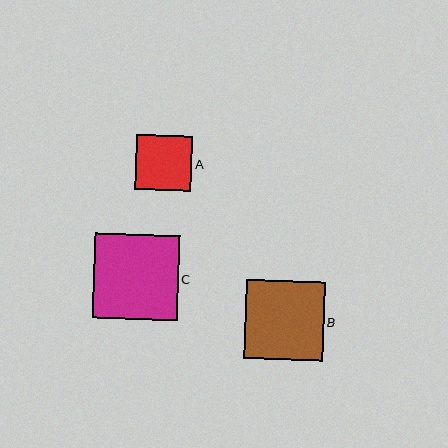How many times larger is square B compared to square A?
Square B is approximately 1.4 times the size of square A.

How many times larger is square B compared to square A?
Square B is approximately 1.4 times the size of square A.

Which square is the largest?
Square C is the largest with a size of approximately 85 pixels.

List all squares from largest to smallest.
From largest to smallest: C, B, A.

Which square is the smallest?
Square A is the smallest with a size of approximately 56 pixels.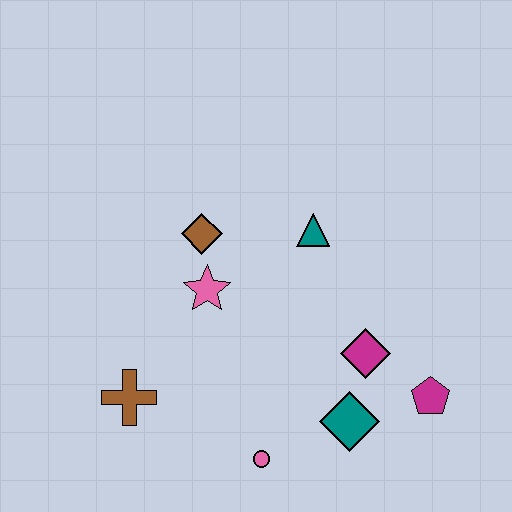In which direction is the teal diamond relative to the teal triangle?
The teal diamond is below the teal triangle.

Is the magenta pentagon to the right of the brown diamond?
Yes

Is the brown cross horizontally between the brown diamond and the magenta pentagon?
No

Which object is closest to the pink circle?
The teal diamond is closest to the pink circle.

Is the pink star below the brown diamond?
Yes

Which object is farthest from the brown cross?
The magenta pentagon is farthest from the brown cross.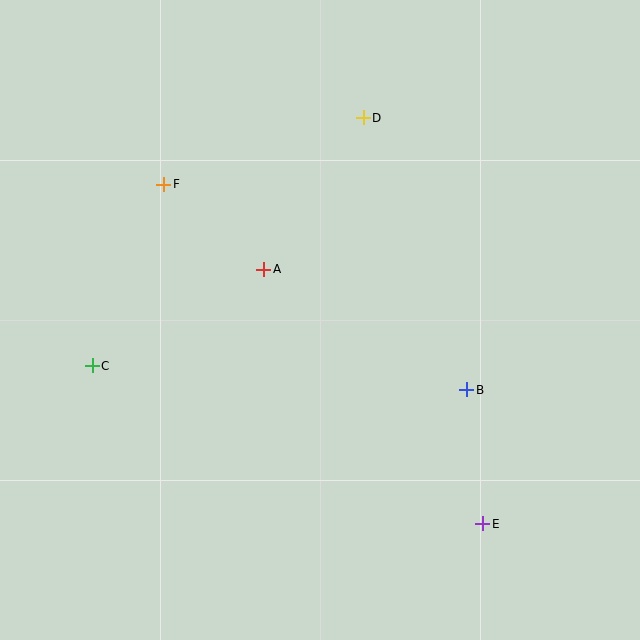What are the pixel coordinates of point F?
Point F is at (164, 184).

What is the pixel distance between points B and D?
The distance between B and D is 291 pixels.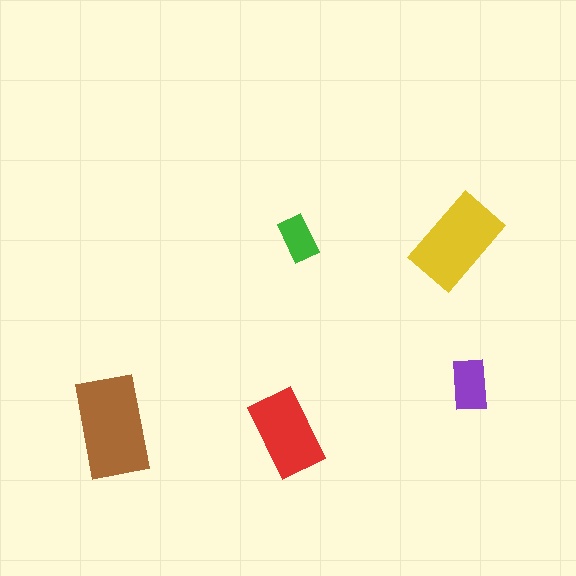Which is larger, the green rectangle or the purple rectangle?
The purple one.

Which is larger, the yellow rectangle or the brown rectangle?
The brown one.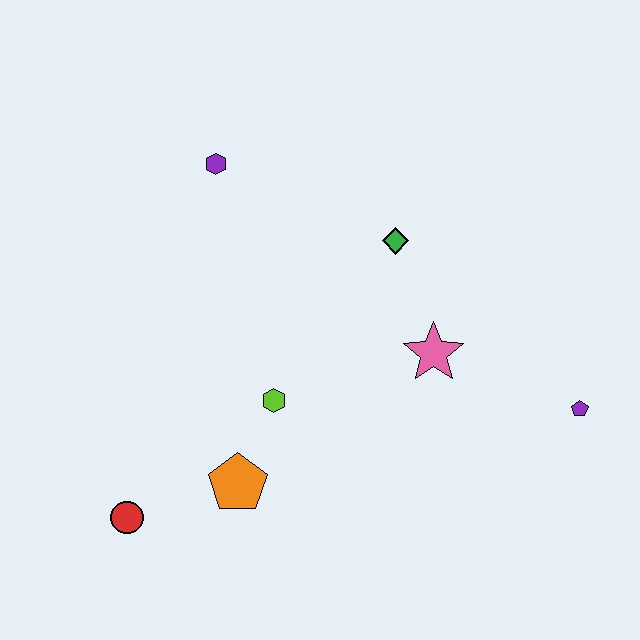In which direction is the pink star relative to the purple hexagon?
The pink star is to the right of the purple hexagon.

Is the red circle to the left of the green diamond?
Yes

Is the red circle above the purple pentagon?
No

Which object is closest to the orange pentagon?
The lime hexagon is closest to the orange pentagon.